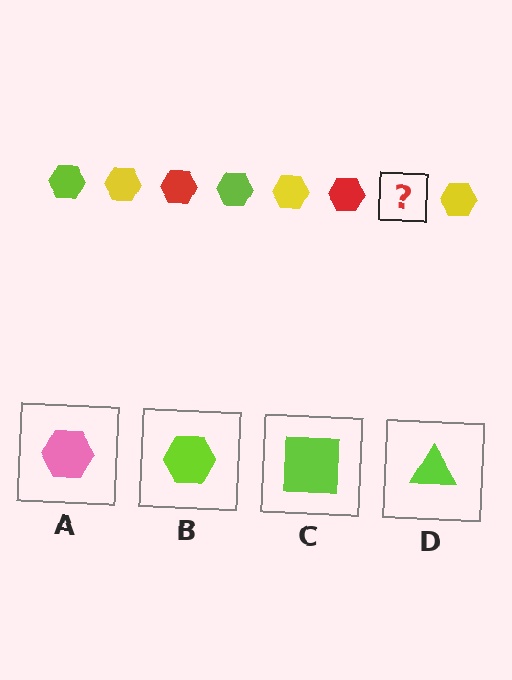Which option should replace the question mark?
Option B.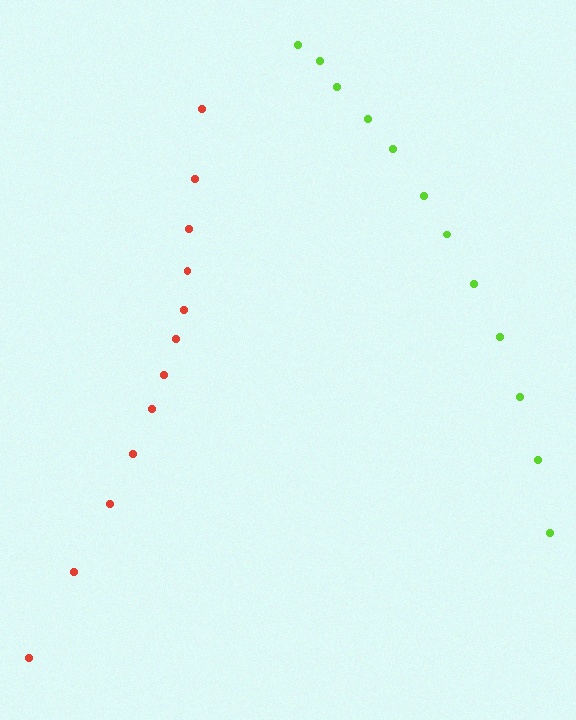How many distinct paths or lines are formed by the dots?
There are 2 distinct paths.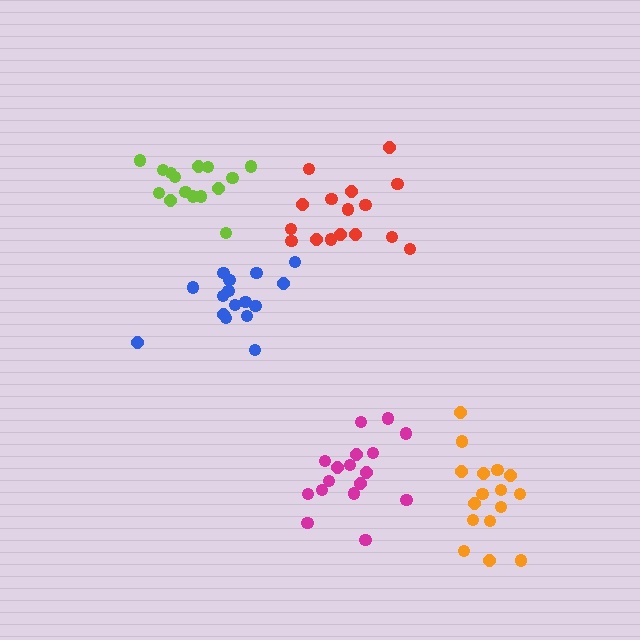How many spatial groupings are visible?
There are 5 spatial groupings.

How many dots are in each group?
Group 1: 16 dots, Group 2: 15 dots, Group 3: 17 dots, Group 4: 16 dots, Group 5: 16 dots (80 total).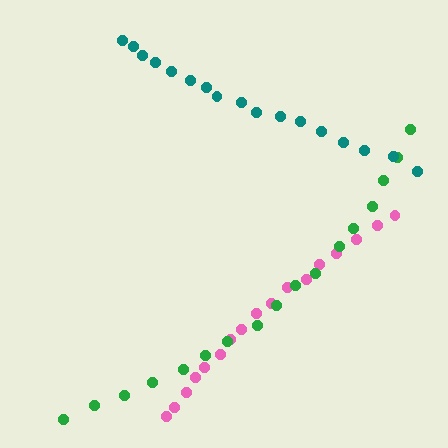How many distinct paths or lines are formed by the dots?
There are 3 distinct paths.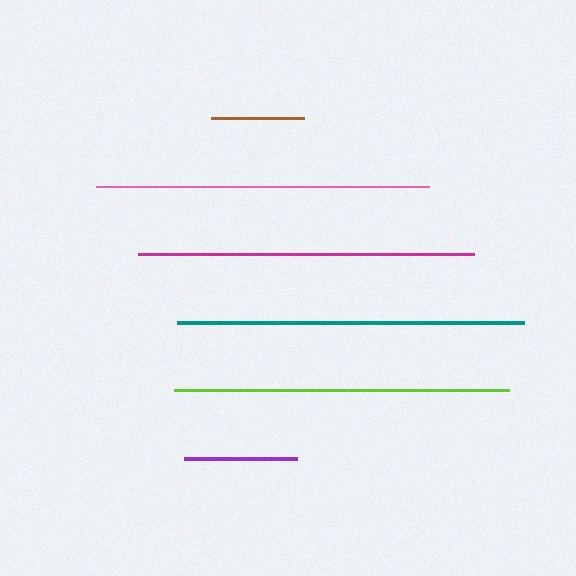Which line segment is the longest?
The teal line is the longest at approximately 347 pixels.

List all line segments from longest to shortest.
From longest to shortest: teal, magenta, lime, pink, purple, brown.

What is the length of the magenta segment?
The magenta segment is approximately 335 pixels long.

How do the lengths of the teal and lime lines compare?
The teal and lime lines are approximately the same length.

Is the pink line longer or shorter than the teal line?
The teal line is longer than the pink line.